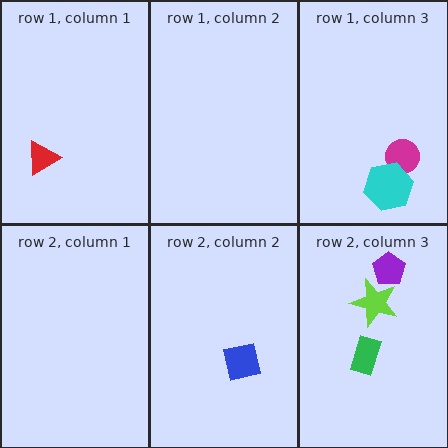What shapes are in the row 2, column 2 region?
The blue square.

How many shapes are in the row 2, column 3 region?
3.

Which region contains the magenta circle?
The row 1, column 3 region.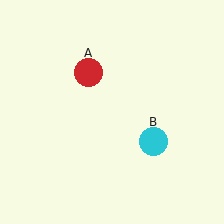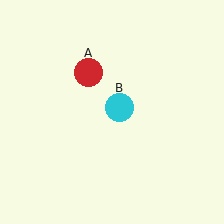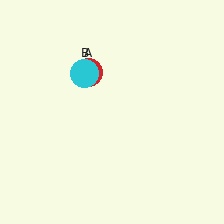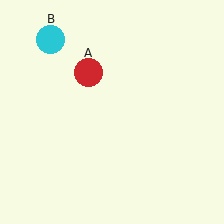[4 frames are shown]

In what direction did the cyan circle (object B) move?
The cyan circle (object B) moved up and to the left.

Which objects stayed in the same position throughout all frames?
Red circle (object A) remained stationary.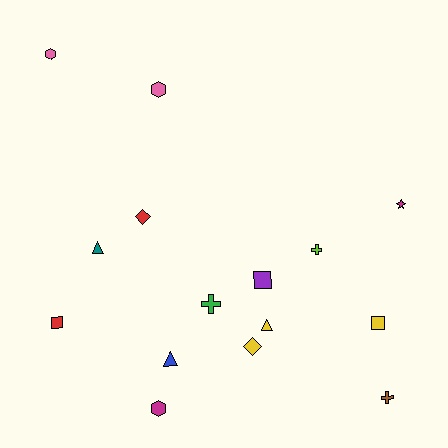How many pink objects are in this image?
There are 2 pink objects.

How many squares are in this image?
There are 3 squares.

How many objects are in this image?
There are 15 objects.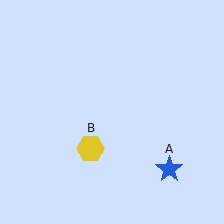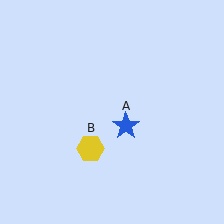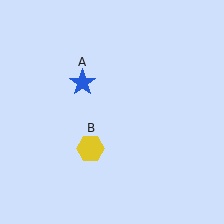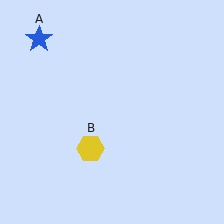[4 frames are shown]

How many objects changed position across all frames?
1 object changed position: blue star (object A).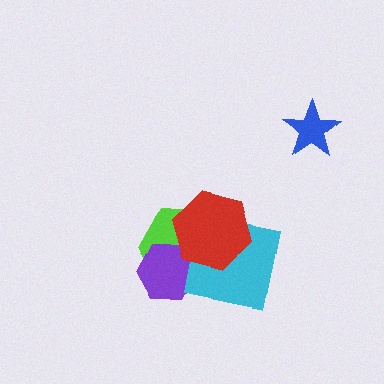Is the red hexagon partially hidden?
No, no other shape covers it.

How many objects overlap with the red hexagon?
3 objects overlap with the red hexagon.